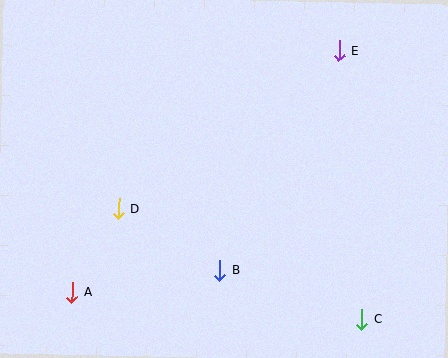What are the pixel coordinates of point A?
Point A is at (72, 292).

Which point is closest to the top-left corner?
Point D is closest to the top-left corner.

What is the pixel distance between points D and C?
The distance between D and C is 267 pixels.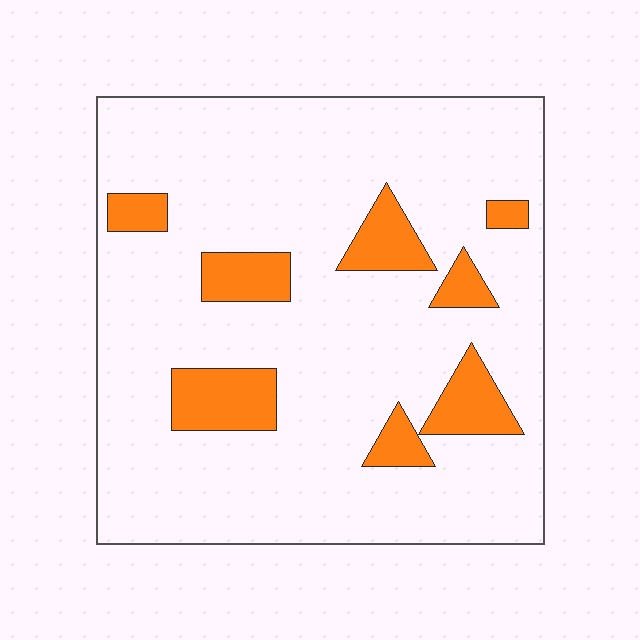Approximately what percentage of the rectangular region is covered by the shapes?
Approximately 15%.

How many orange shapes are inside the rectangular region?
8.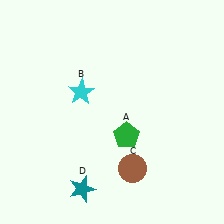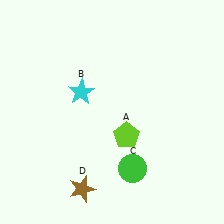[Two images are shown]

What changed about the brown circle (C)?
In Image 1, C is brown. In Image 2, it changed to green.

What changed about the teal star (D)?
In Image 1, D is teal. In Image 2, it changed to brown.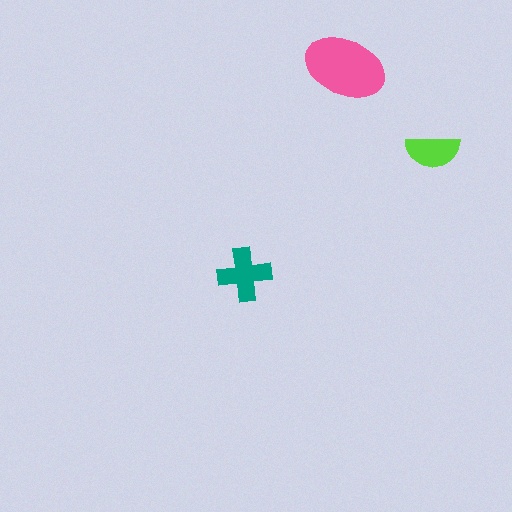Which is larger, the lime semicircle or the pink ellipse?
The pink ellipse.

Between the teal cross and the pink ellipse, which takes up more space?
The pink ellipse.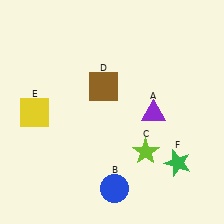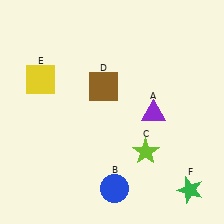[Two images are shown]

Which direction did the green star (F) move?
The green star (F) moved down.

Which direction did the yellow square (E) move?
The yellow square (E) moved up.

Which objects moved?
The objects that moved are: the yellow square (E), the green star (F).